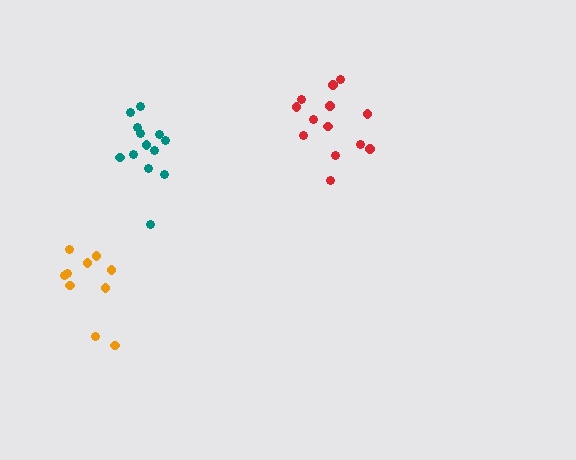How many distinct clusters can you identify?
There are 3 distinct clusters.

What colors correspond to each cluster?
The clusters are colored: orange, red, teal.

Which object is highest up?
The red cluster is topmost.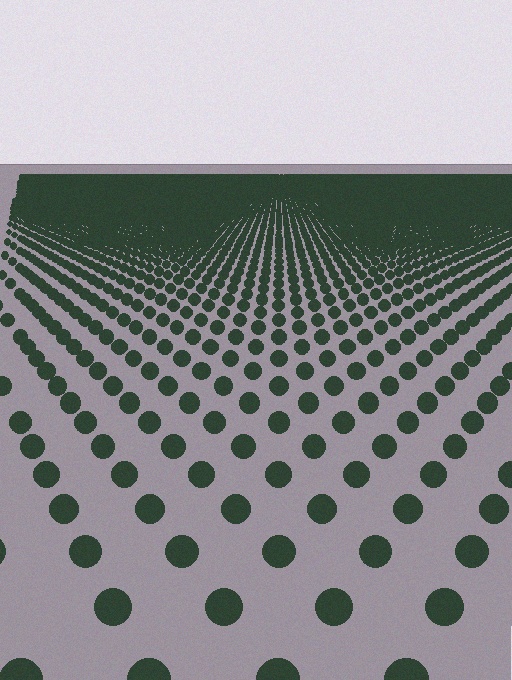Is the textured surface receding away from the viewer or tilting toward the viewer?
The surface is receding away from the viewer. Texture elements get smaller and denser toward the top.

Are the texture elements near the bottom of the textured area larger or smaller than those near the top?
Larger. Near the bottom, elements are closer to the viewer and appear at a bigger on-screen size.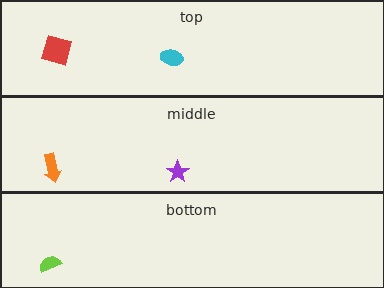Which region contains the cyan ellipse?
The top region.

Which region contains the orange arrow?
The middle region.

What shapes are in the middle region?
The purple star, the orange arrow.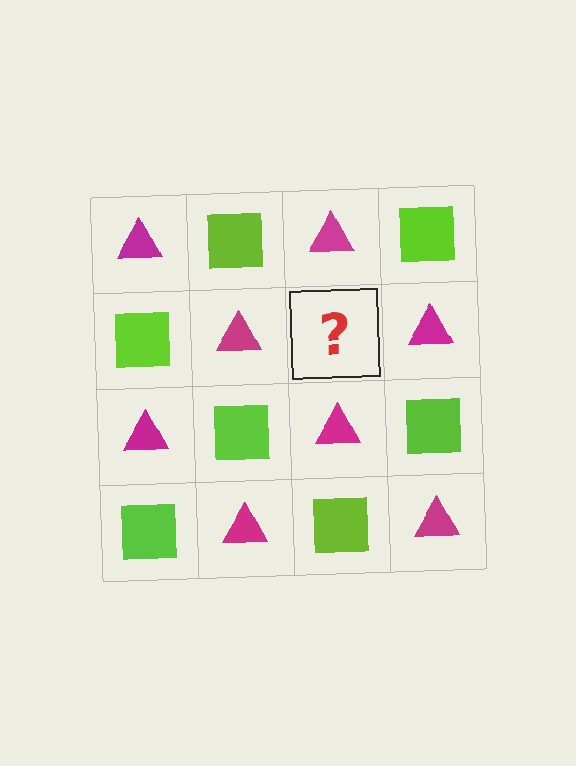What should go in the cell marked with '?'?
The missing cell should contain a lime square.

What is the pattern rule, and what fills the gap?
The rule is that it alternates magenta triangle and lime square in a checkerboard pattern. The gap should be filled with a lime square.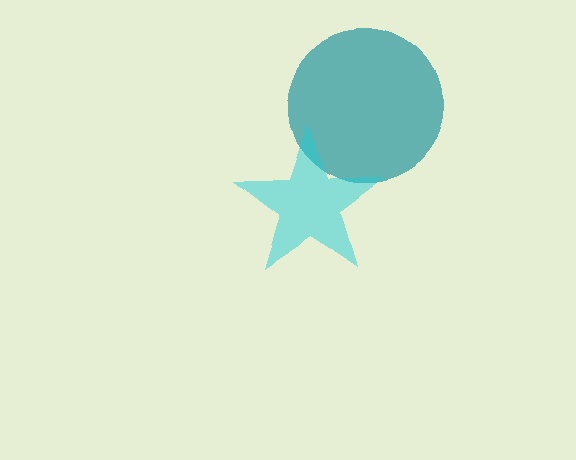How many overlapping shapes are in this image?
There are 2 overlapping shapes in the image.